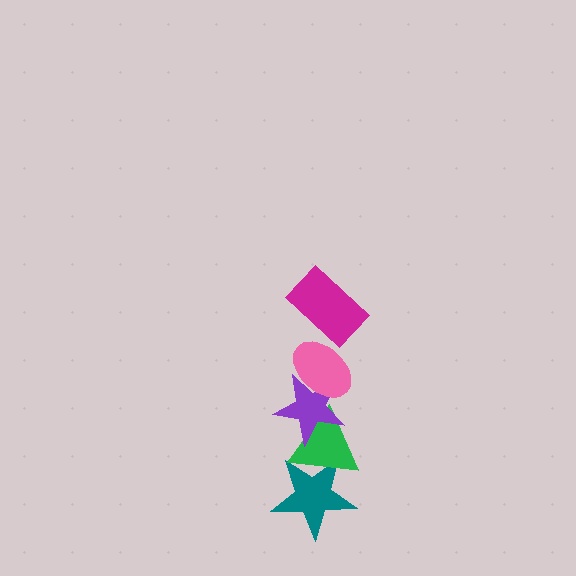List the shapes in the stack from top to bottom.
From top to bottom: the magenta rectangle, the pink ellipse, the purple star, the green triangle, the teal star.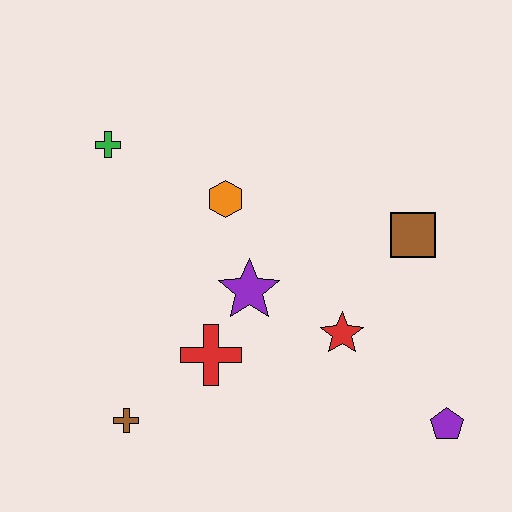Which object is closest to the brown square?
The red star is closest to the brown square.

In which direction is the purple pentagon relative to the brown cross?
The purple pentagon is to the right of the brown cross.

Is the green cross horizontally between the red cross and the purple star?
No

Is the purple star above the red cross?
Yes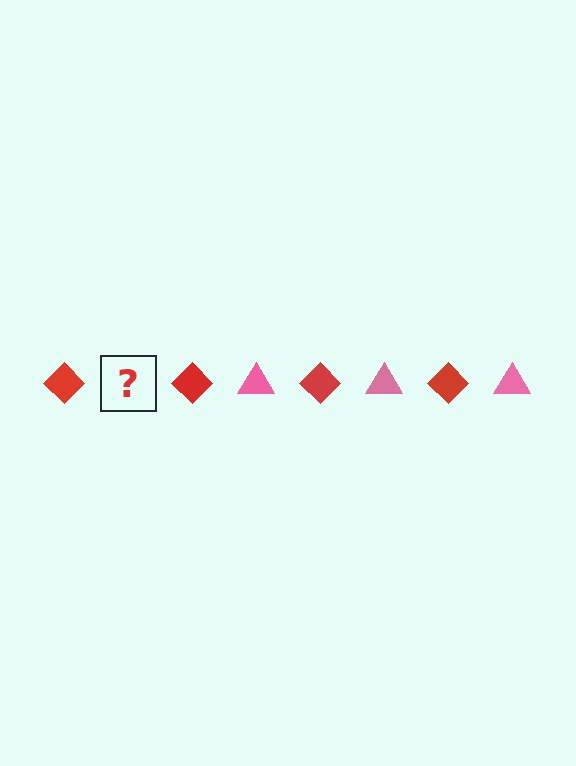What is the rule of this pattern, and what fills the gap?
The rule is that the pattern alternates between red diamond and pink triangle. The gap should be filled with a pink triangle.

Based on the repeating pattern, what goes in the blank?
The blank should be a pink triangle.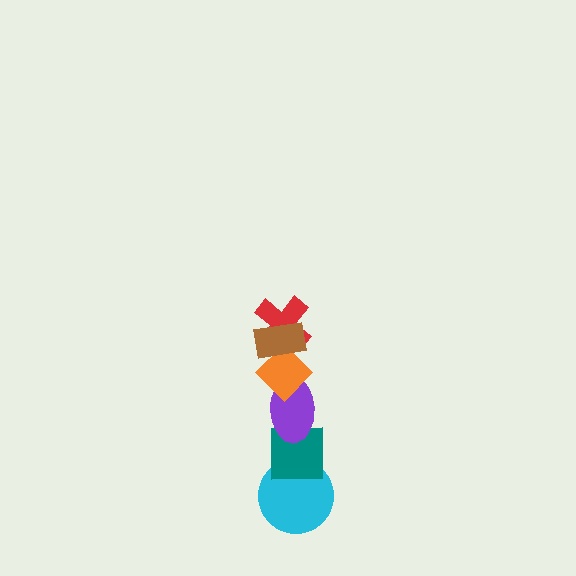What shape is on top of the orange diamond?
The red cross is on top of the orange diamond.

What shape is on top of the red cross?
The brown rectangle is on top of the red cross.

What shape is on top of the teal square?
The purple ellipse is on top of the teal square.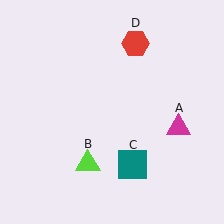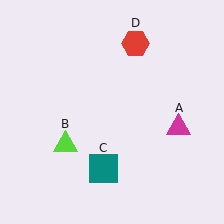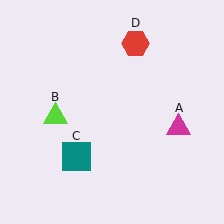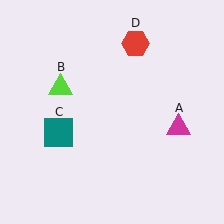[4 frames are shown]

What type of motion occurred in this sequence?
The lime triangle (object B), teal square (object C) rotated clockwise around the center of the scene.